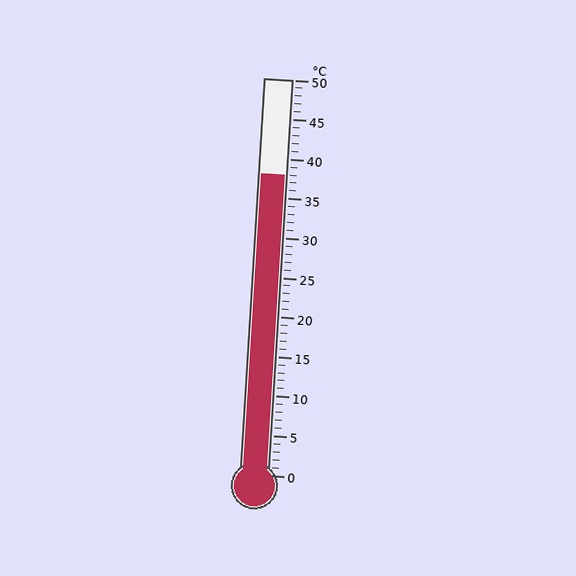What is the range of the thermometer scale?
The thermometer scale ranges from 0°C to 50°C.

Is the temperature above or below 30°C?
The temperature is above 30°C.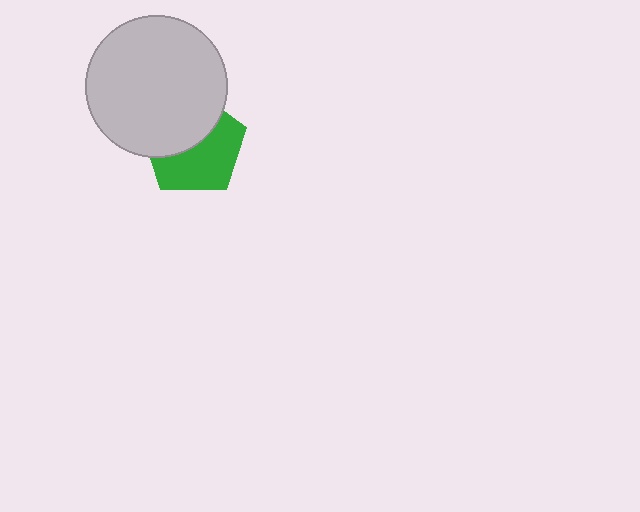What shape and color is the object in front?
The object in front is a light gray circle.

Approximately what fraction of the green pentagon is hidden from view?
Roughly 46% of the green pentagon is hidden behind the light gray circle.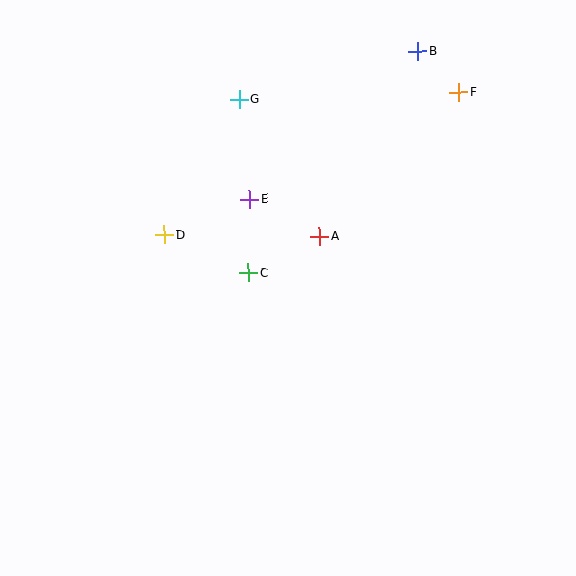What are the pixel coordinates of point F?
Point F is at (459, 92).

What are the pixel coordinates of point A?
Point A is at (319, 236).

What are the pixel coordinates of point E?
Point E is at (249, 199).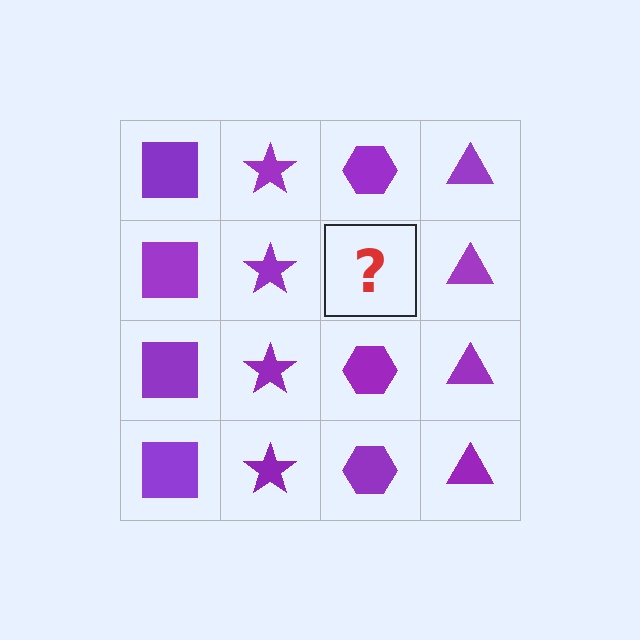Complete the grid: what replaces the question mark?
The question mark should be replaced with a purple hexagon.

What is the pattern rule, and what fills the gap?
The rule is that each column has a consistent shape. The gap should be filled with a purple hexagon.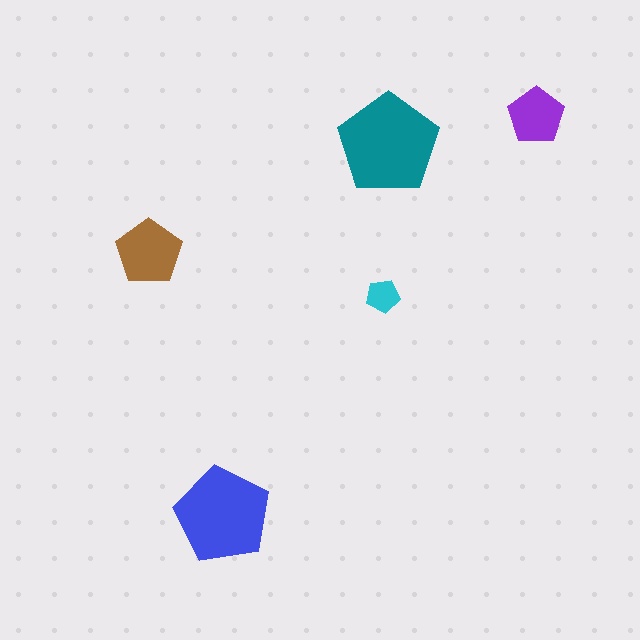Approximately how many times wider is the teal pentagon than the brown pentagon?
About 1.5 times wider.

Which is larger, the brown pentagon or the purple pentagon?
The brown one.